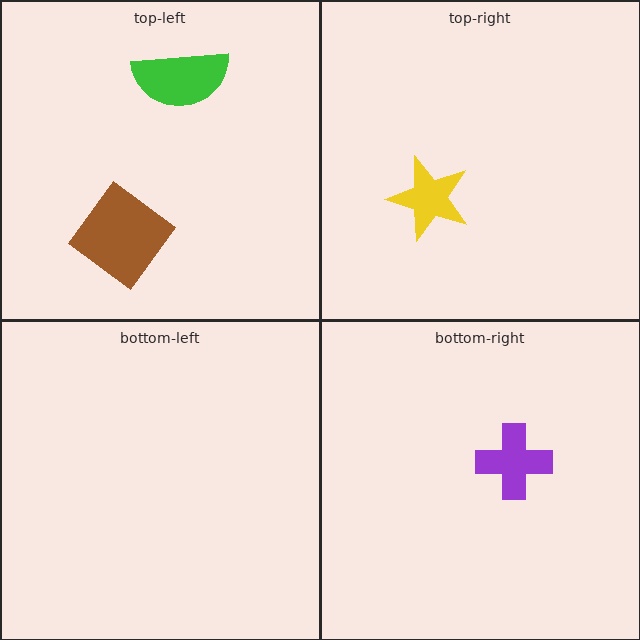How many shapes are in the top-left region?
2.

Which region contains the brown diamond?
The top-left region.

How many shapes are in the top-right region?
1.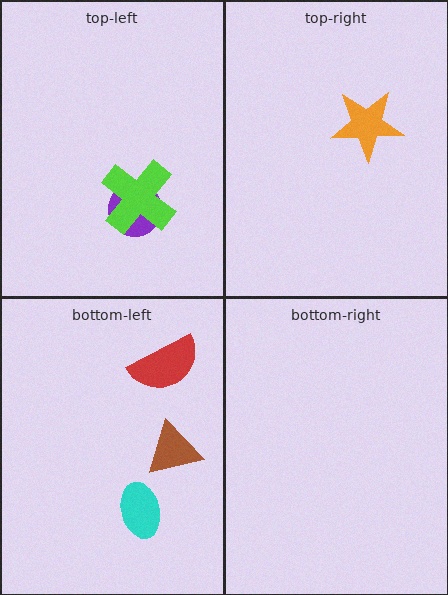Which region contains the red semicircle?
The bottom-left region.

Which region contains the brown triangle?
The bottom-left region.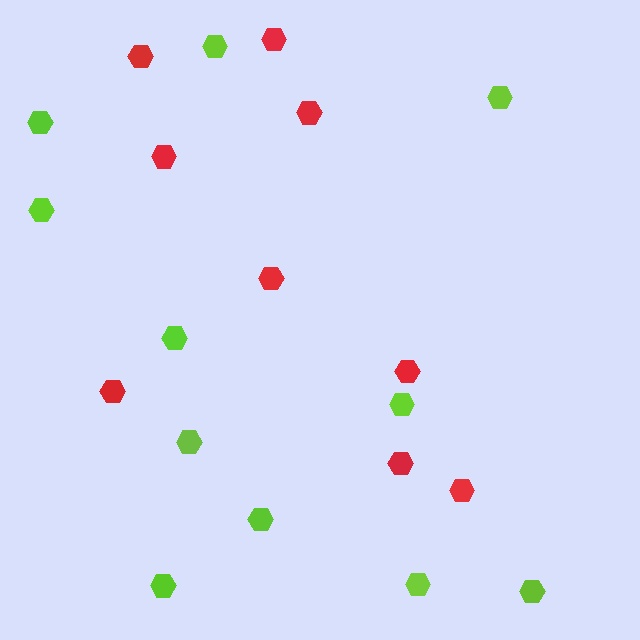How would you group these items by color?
There are 2 groups: one group of red hexagons (9) and one group of lime hexagons (11).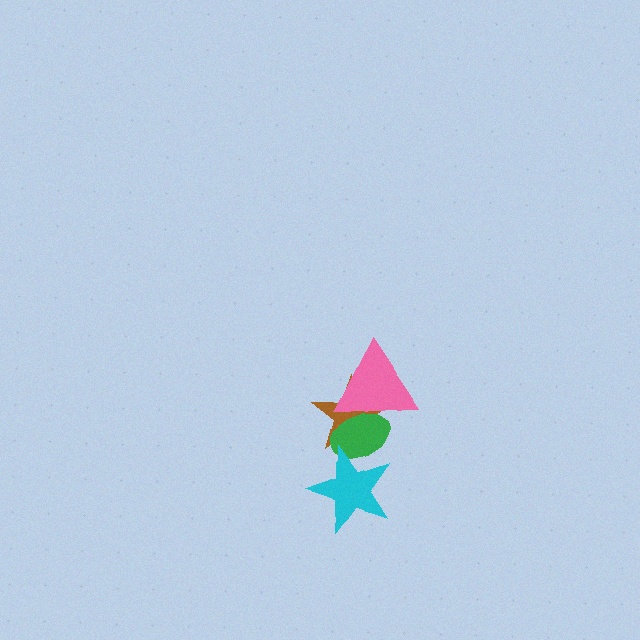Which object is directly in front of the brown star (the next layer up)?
The green ellipse is directly in front of the brown star.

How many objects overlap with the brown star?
3 objects overlap with the brown star.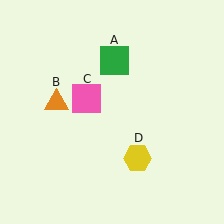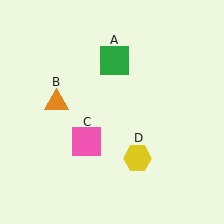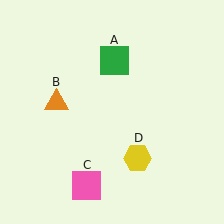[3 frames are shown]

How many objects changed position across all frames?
1 object changed position: pink square (object C).